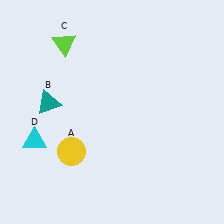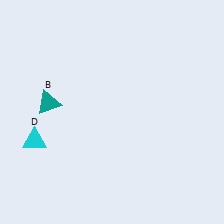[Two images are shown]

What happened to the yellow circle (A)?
The yellow circle (A) was removed in Image 2. It was in the bottom-left area of Image 1.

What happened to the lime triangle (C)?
The lime triangle (C) was removed in Image 2. It was in the top-left area of Image 1.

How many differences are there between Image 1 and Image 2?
There are 2 differences between the two images.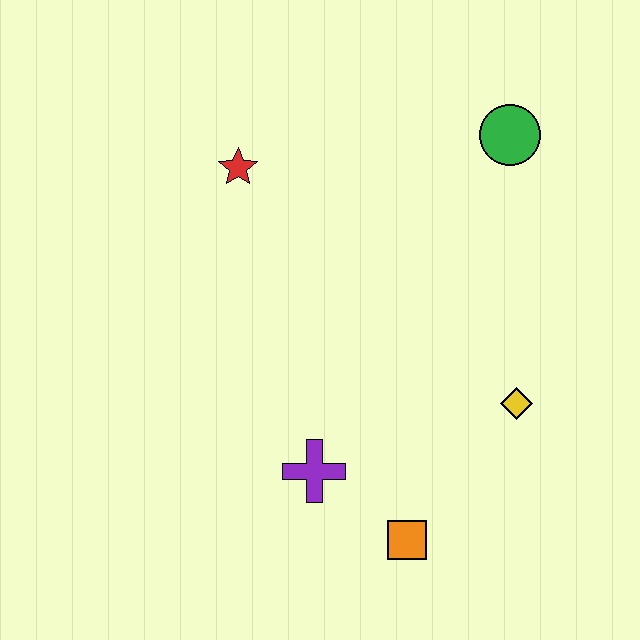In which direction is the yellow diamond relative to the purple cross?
The yellow diamond is to the right of the purple cross.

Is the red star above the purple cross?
Yes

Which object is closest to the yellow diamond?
The orange square is closest to the yellow diamond.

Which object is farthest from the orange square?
The green circle is farthest from the orange square.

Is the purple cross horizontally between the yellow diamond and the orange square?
No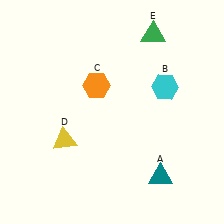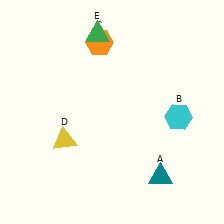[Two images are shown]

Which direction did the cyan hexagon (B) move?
The cyan hexagon (B) moved down.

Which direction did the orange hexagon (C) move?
The orange hexagon (C) moved up.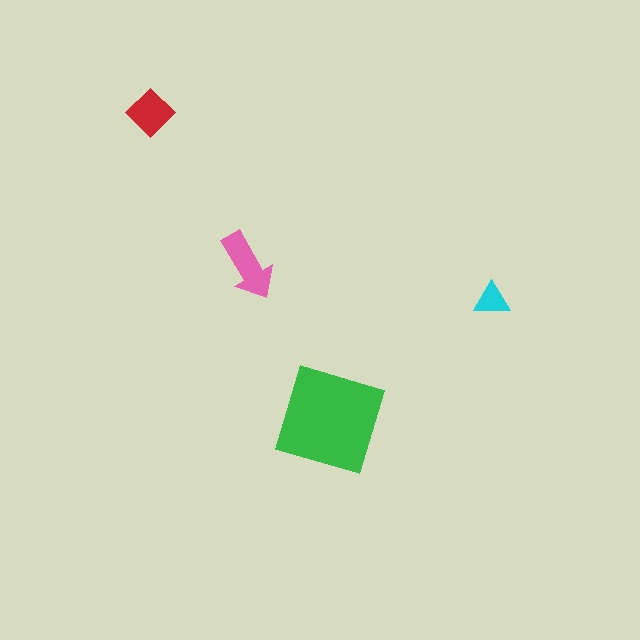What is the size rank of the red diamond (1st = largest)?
3rd.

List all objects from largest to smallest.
The green square, the pink arrow, the red diamond, the cyan triangle.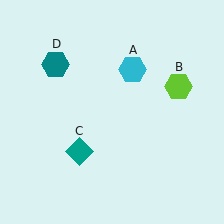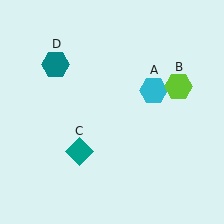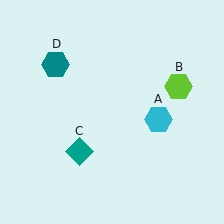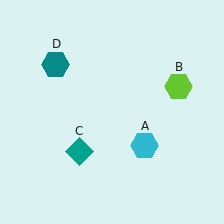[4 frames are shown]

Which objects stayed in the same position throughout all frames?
Lime hexagon (object B) and teal diamond (object C) and teal hexagon (object D) remained stationary.